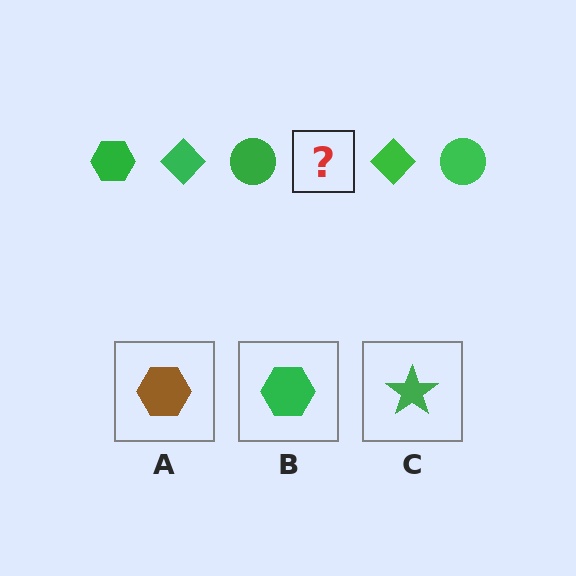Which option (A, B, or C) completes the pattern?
B.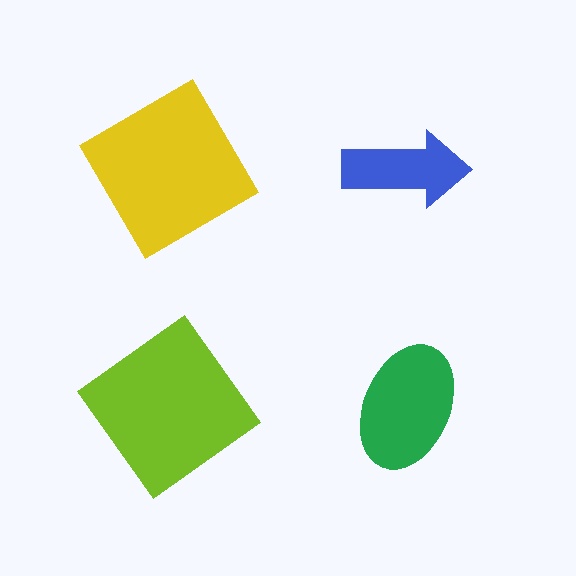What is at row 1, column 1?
A yellow diamond.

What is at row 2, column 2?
A green ellipse.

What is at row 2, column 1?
A lime diamond.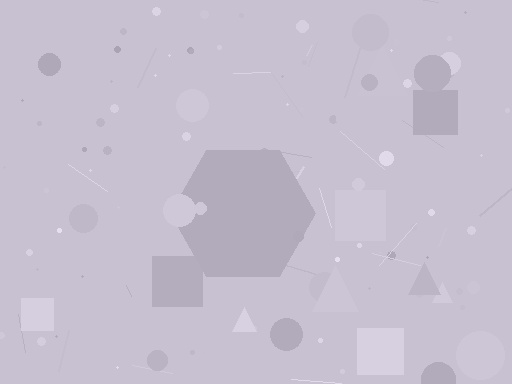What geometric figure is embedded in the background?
A hexagon is embedded in the background.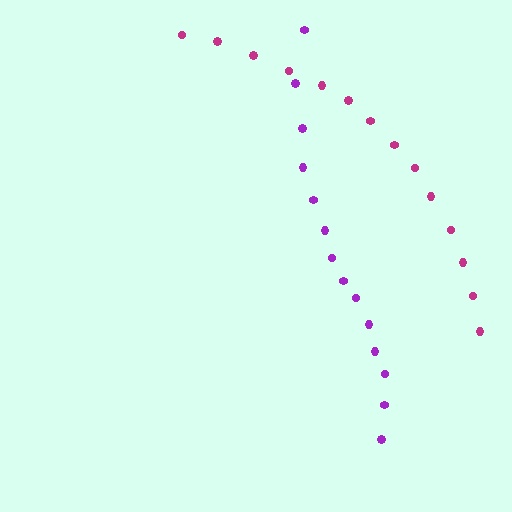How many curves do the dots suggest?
There are 2 distinct paths.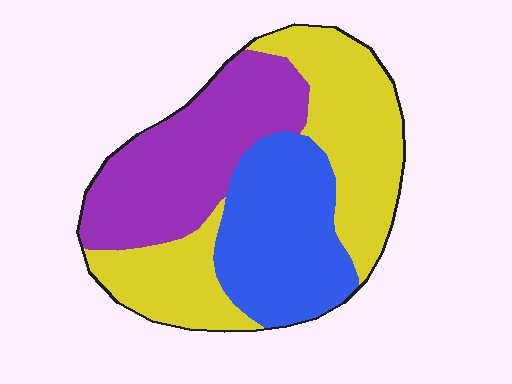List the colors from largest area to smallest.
From largest to smallest: yellow, purple, blue.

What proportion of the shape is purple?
Purple takes up between a quarter and a half of the shape.